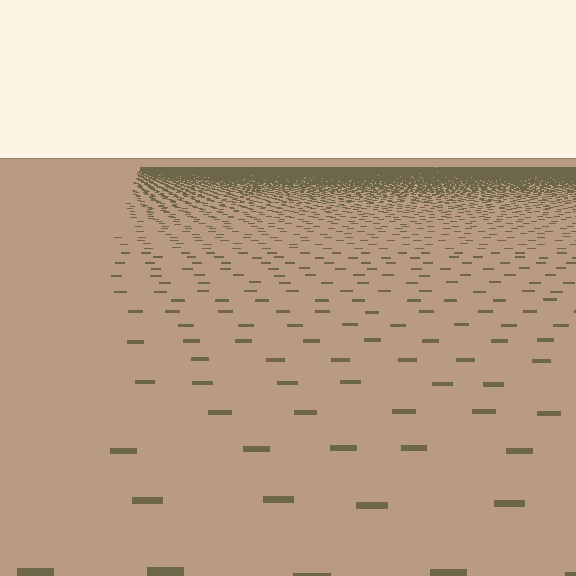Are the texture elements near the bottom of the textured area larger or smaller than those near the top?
Larger. Near the bottom, elements are closer to the viewer and appear at a bigger on-screen size.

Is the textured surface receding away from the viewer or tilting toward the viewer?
The surface is receding away from the viewer. Texture elements get smaller and denser toward the top.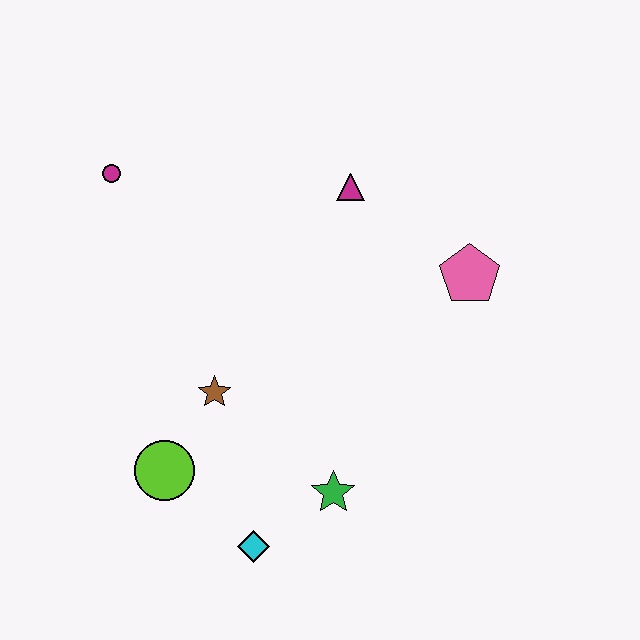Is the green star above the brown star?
No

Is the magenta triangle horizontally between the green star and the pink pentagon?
Yes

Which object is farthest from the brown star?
The pink pentagon is farthest from the brown star.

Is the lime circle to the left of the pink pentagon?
Yes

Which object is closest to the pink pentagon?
The magenta triangle is closest to the pink pentagon.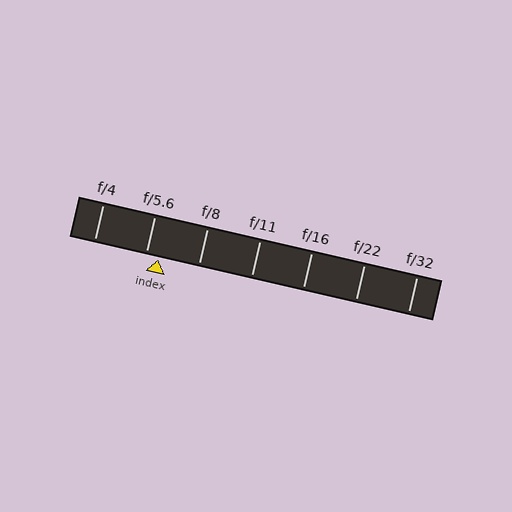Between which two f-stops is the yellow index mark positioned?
The index mark is between f/5.6 and f/8.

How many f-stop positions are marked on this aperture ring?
There are 7 f-stop positions marked.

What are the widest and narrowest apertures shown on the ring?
The widest aperture shown is f/4 and the narrowest is f/32.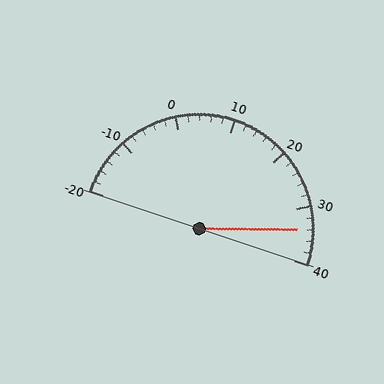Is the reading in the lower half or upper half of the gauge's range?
The reading is in the upper half of the range (-20 to 40).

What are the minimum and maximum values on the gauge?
The gauge ranges from -20 to 40.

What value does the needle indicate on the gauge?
The needle indicates approximately 34.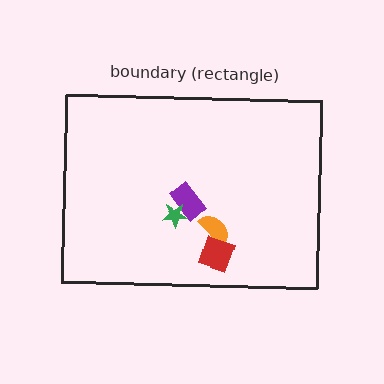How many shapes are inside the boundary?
4 inside, 0 outside.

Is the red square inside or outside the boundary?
Inside.